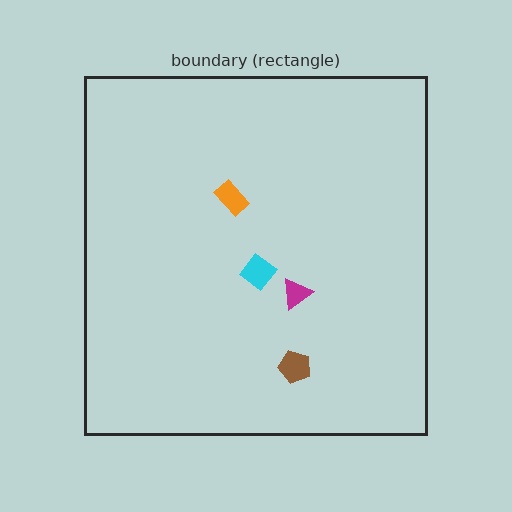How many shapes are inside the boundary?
4 inside, 0 outside.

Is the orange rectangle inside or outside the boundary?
Inside.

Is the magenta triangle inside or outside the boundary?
Inside.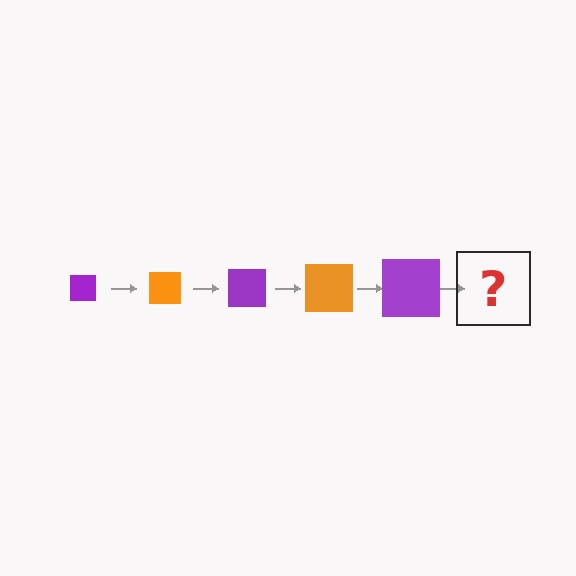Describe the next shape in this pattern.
It should be an orange square, larger than the previous one.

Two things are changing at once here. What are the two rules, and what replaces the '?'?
The two rules are that the square grows larger each step and the color cycles through purple and orange. The '?' should be an orange square, larger than the previous one.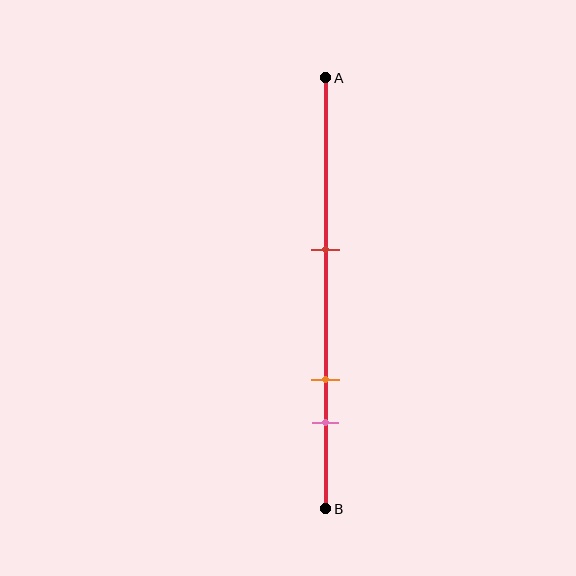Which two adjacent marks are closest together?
The orange and pink marks are the closest adjacent pair.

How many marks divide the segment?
There are 3 marks dividing the segment.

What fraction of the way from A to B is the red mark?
The red mark is approximately 40% (0.4) of the way from A to B.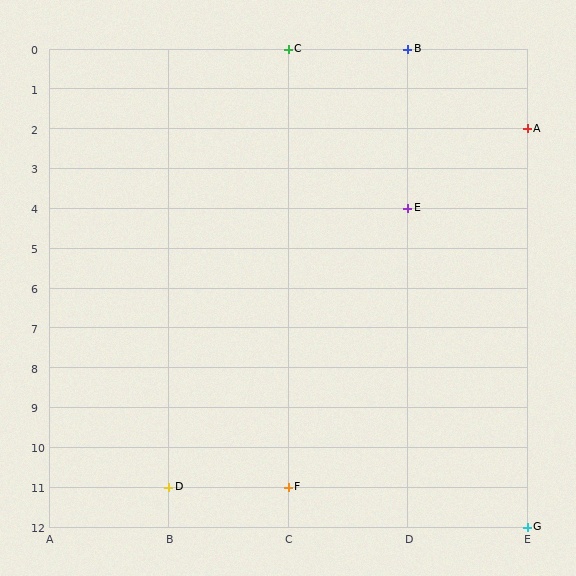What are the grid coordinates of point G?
Point G is at grid coordinates (E, 12).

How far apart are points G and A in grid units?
Points G and A are 10 rows apart.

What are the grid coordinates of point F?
Point F is at grid coordinates (C, 11).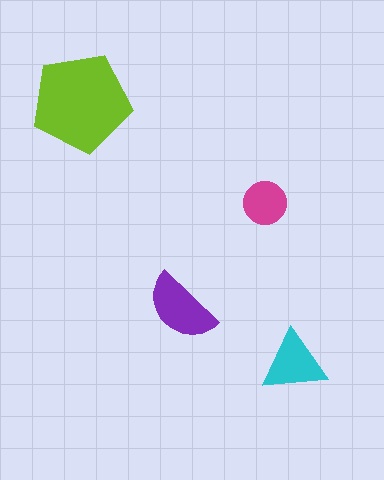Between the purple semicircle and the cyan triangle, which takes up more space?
The purple semicircle.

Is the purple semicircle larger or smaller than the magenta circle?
Larger.